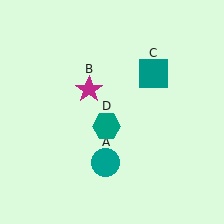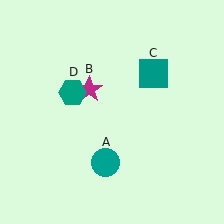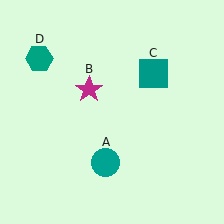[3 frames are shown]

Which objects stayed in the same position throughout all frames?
Teal circle (object A) and magenta star (object B) and teal square (object C) remained stationary.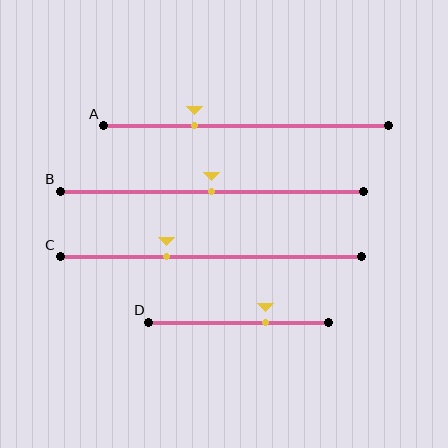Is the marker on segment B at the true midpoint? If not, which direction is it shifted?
Yes, the marker on segment B is at the true midpoint.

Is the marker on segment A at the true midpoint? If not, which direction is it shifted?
No, the marker on segment A is shifted to the left by about 18% of the segment length.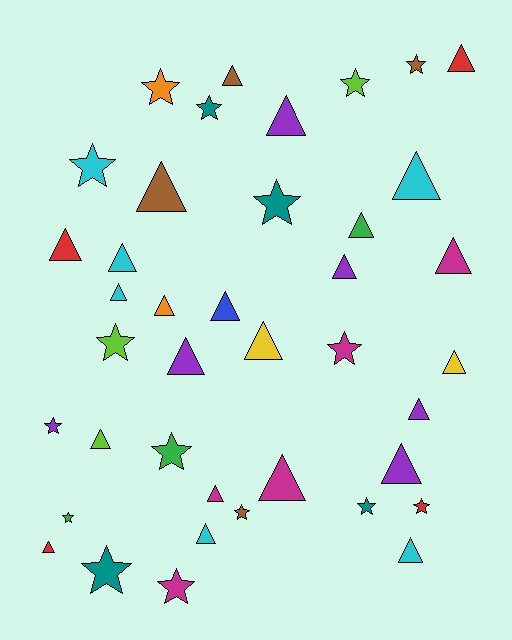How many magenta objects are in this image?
There are 5 magenta objects.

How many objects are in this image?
There are 40 objects.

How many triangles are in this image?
There are 24 triangles.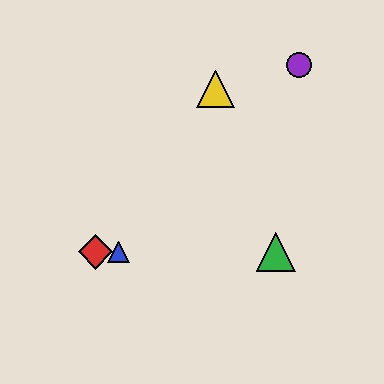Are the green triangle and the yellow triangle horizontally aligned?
No, the green triangle is at y≈252 and the yellow triangle is at y≈89.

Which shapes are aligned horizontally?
The red diamond, the blue triangle, the green triangle are aligned horizontally.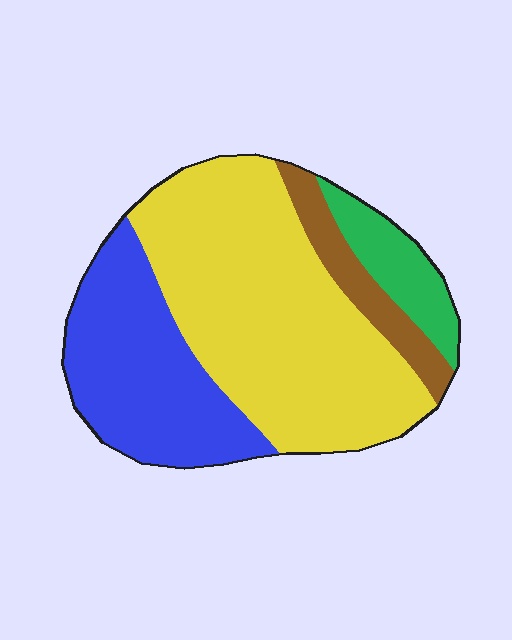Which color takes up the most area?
Yellow, at roughly 55%.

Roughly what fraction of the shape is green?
Green covers around 10% of the shape.